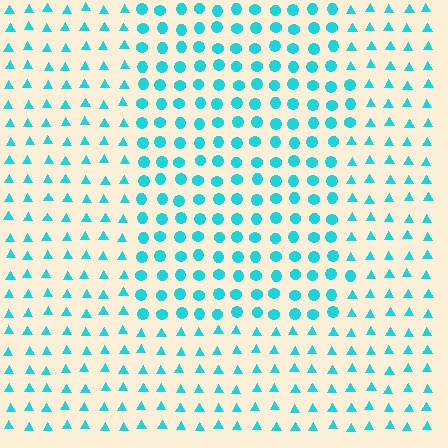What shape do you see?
I see a rectangle.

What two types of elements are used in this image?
The image uses circles inside the rectangle region and triangles outside it.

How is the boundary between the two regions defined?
The boundary is defined by a change in element shape: circles inside vs. triangles outside. All elements share the same color and spacing.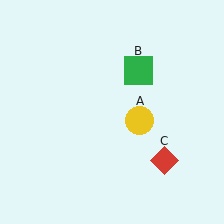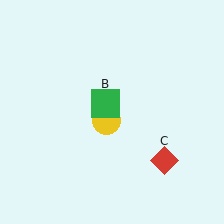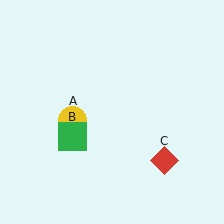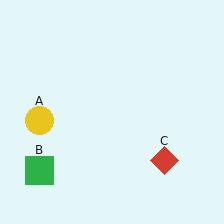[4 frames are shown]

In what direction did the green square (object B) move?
The green square (object B) moved down and to the left.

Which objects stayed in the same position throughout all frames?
Red diamond (object C) remained stationary.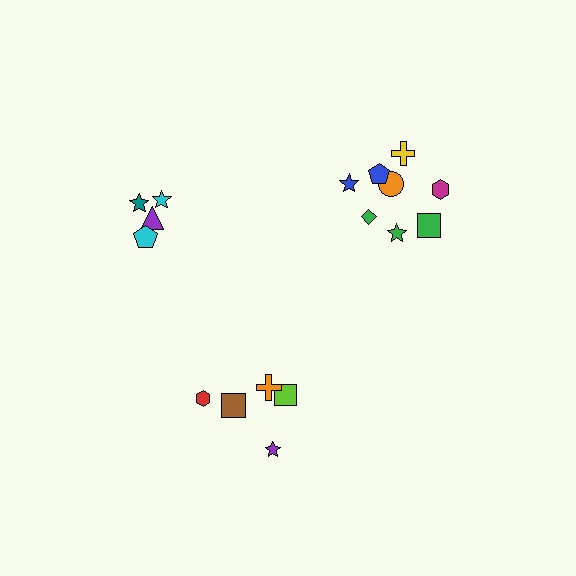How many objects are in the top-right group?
There are 8 objects.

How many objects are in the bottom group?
There are 5 objects.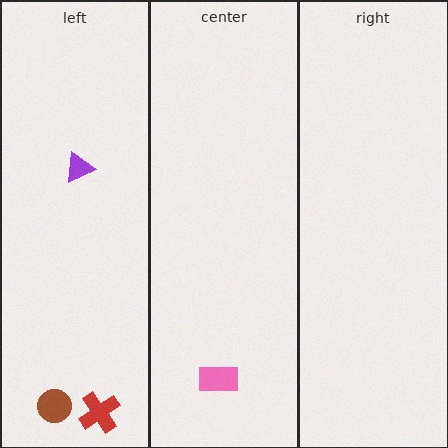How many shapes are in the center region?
1.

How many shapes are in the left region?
3.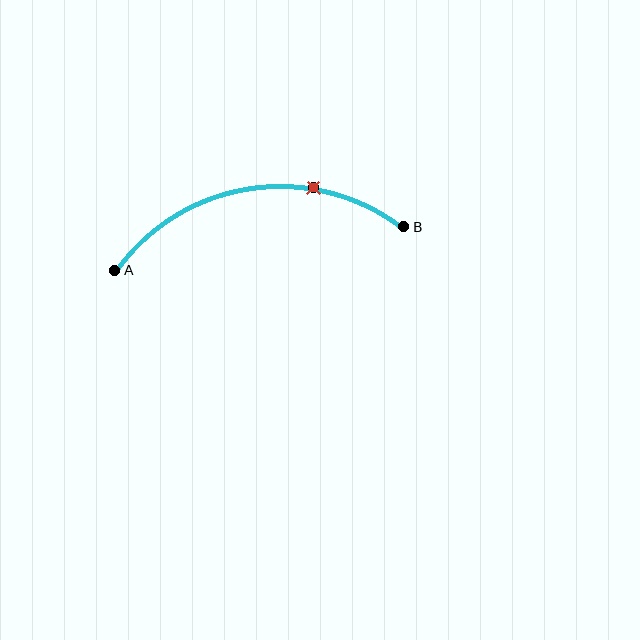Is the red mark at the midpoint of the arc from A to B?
No. The red mark lies on the arc but is closer to endpoint B. The arc midpoint would be at the point on the curve equidistant along the arc from both A and B.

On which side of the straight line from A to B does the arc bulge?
The arc bulges above the straight line connecting A and B.